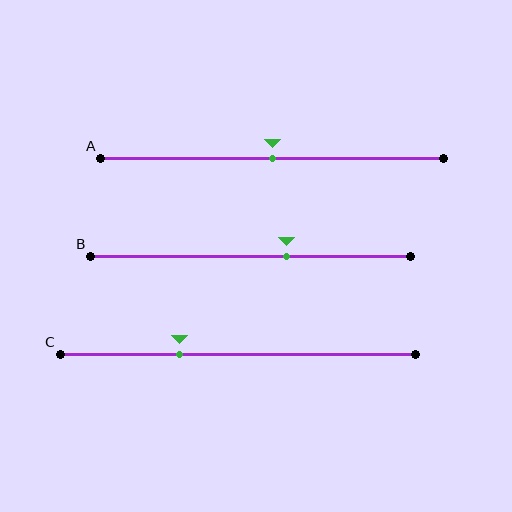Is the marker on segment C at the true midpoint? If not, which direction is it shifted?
No, the marker on segment C is shifted to the left by about 16% of the segment length.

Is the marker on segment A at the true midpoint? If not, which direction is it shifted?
Yes, the marker on segment A is at the true midpoint.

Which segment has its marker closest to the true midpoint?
Segment A has its marker closest to the true midpoint.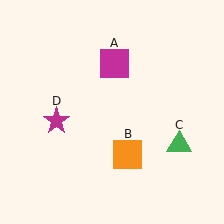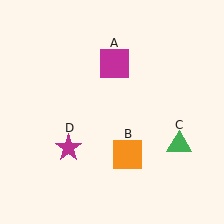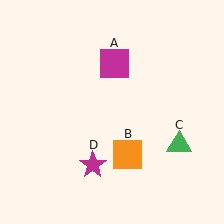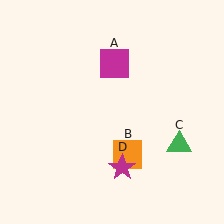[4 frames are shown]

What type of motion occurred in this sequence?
The magenta star (object D) rotated counterclockwise around the center of the scene.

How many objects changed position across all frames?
1 object changed position: magenta star (object D).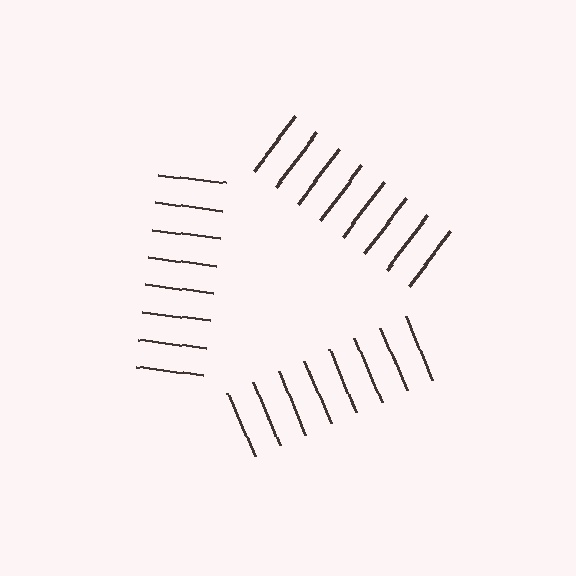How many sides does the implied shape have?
3 sides — the line-ends trace a triangle.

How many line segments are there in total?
24 — 8 along each of the 3 edges.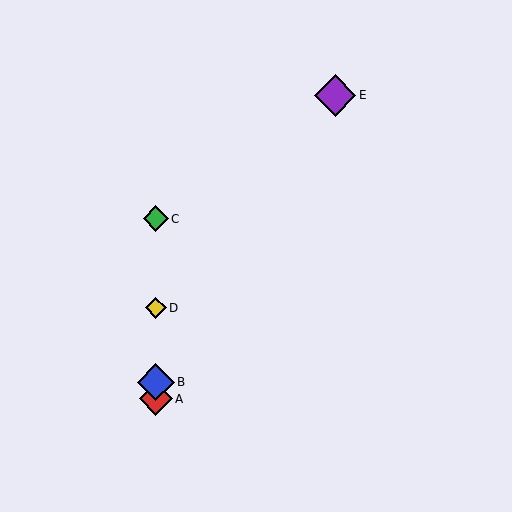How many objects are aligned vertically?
4 objects (A, B, C, D) are aligned vertically.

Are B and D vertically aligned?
Yes, both are at x≈156.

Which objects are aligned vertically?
Objects A, B, C, D are aligned vertically.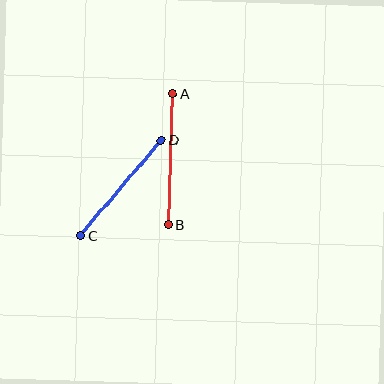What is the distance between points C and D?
The distance is approximately 125 pixels.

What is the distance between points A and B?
The distance is approximately 131 pixels.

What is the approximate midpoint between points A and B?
The midpoint is at approximately (170, 159) pixels.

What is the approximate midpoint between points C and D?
The midpoint is at approximately (121, 188) pixels.